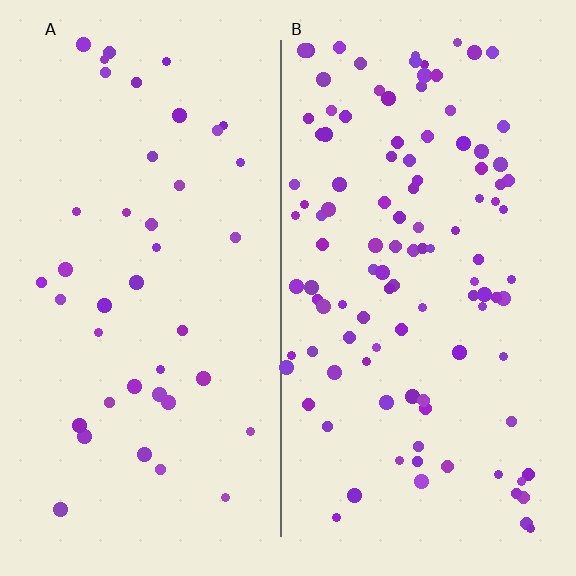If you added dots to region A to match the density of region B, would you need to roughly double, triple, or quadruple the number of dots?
Approximately triple.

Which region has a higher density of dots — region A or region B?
B (the right).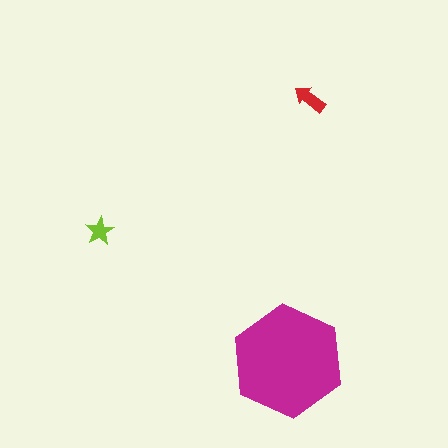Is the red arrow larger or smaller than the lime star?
Larger.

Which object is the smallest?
The lime star.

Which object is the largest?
The magenta hexagon.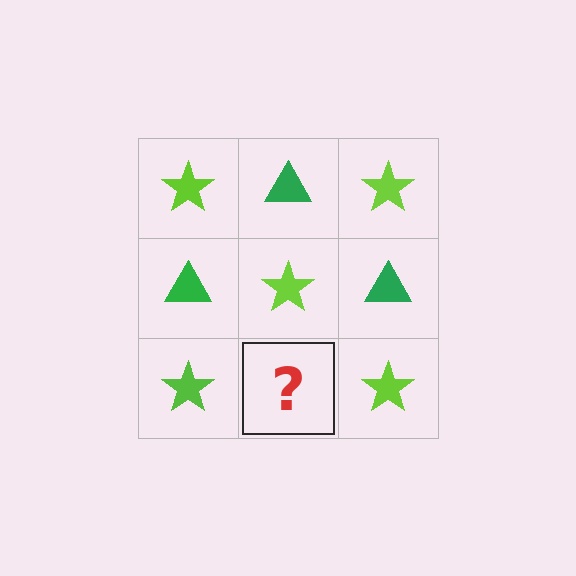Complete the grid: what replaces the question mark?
The question mark should be replaced with a green triangle.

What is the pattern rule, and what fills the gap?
The rule is that it alternates lime star and green triangle in a checkerboard pattern. The gap should be filled with a green triangle.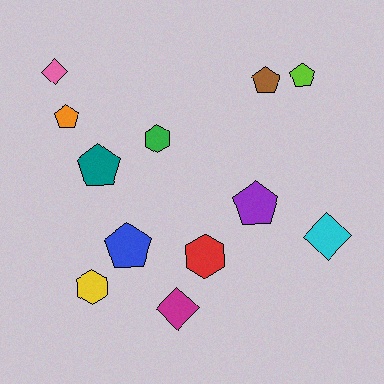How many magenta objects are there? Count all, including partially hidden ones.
There is 1 magenta object.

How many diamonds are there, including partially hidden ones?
There are 3 diamonds.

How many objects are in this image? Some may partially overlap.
There are 12 objects.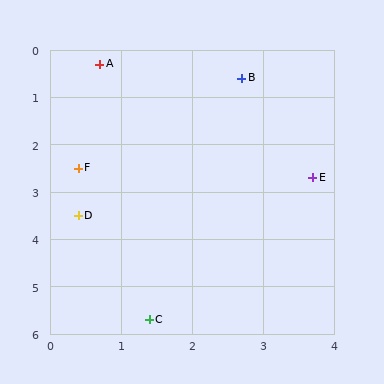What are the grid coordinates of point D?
Point D is at approximately (0.4, 3.5).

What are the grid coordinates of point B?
Point B is at approximately (2.7, 0.6).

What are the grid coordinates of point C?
Point C is at approximately (1.4, 5.7).